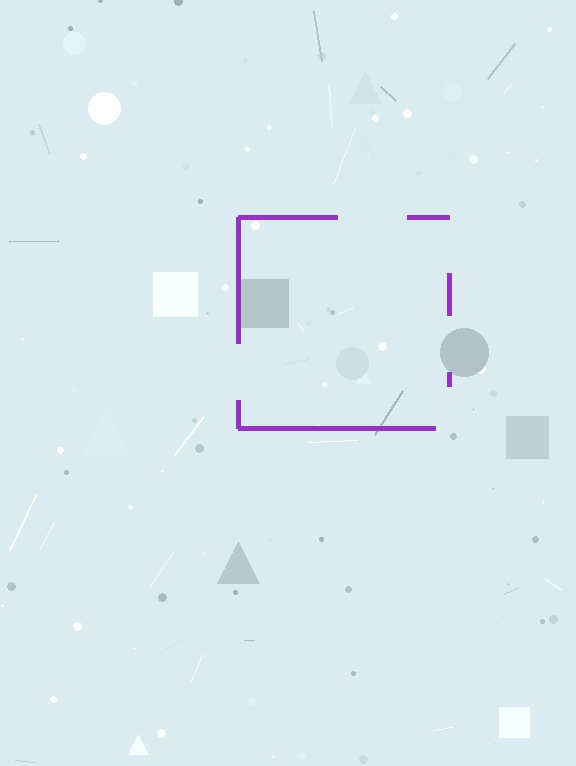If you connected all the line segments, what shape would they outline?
They would outline a square.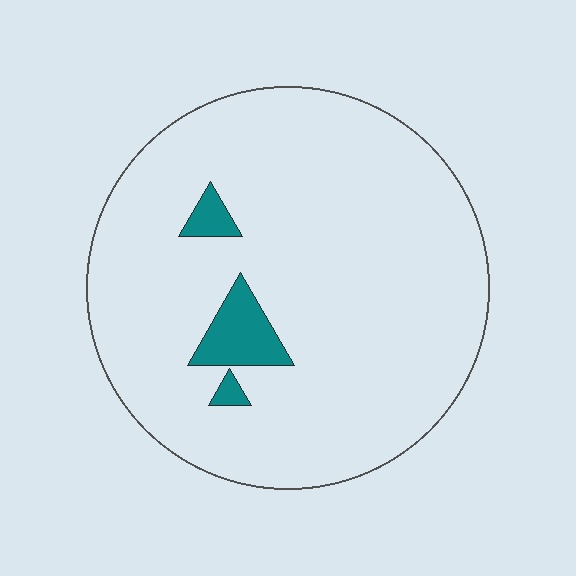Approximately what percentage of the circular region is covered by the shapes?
Approximately 5%.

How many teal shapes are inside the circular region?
3.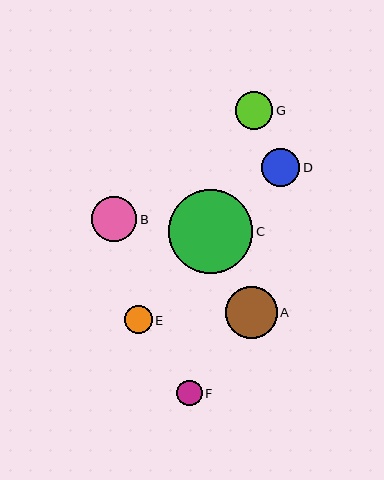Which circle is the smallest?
Circle F is the smallest with a size of approximately 26 pixels.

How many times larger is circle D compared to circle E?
Circle D is approximately 1.3 times the size of circle E.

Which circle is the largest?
Circle C is the largest with a size of approximately 84 pixels.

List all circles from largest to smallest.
From largest to smallest: C, A, B, D, G, E, F.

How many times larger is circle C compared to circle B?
Circle C is approximately 1.8 times the size of circle B.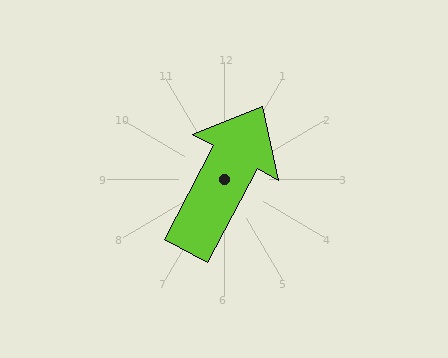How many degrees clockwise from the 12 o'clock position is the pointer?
Approximately 28 degrees.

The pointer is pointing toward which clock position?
Roughly 1 o'clock.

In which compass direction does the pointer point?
Northeast.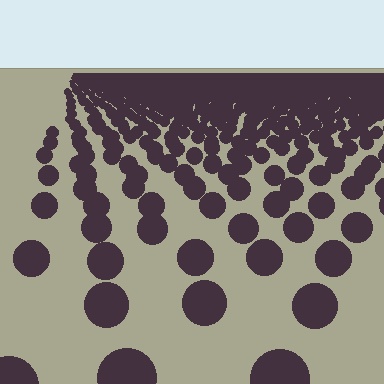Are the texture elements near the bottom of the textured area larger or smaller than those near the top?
Larger. Near the bottom, elements are closer to the viewer and appear at a bigger on-screen size.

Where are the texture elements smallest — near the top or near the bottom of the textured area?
Near the top.